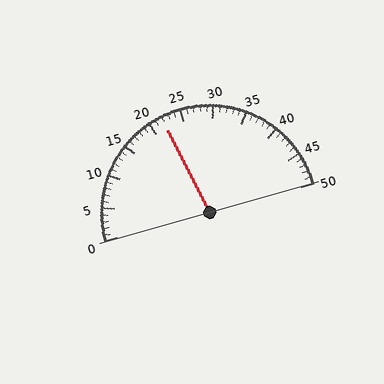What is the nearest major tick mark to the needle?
The nearest major tick mark is 20.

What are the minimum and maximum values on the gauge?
The gauge ranges from 0 to 50.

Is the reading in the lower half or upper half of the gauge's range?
The reading is in the lower half of the range (0 to 50).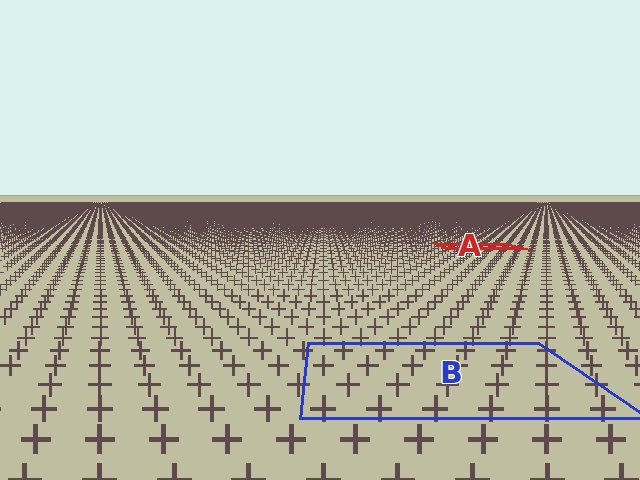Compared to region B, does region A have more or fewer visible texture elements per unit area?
Region A has more texture elements per unit area — they are packed more densely because it is farther away.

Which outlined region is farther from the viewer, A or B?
Region A is farther from the viewer — the texture elements inside it appear smaller and more densely packed.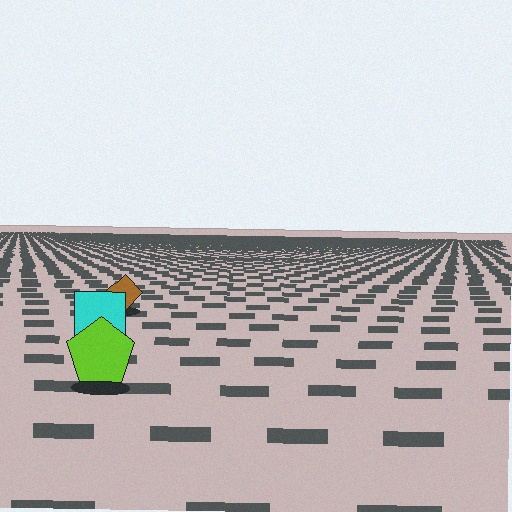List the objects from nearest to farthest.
From nearest to farthest: the lime pentagon, the cyan square, the brown diamond.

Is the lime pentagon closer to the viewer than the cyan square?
Yes. The lime pentagon is closer — you can tell from the texture gradient: the ground texture is coarser near it.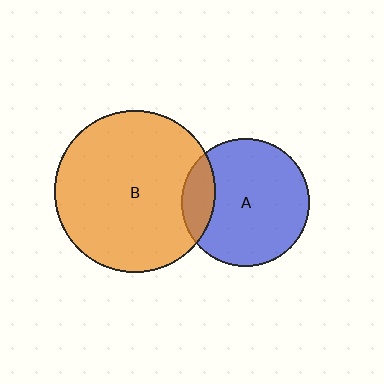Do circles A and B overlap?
Yes.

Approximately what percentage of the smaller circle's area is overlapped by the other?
Approximately 15%.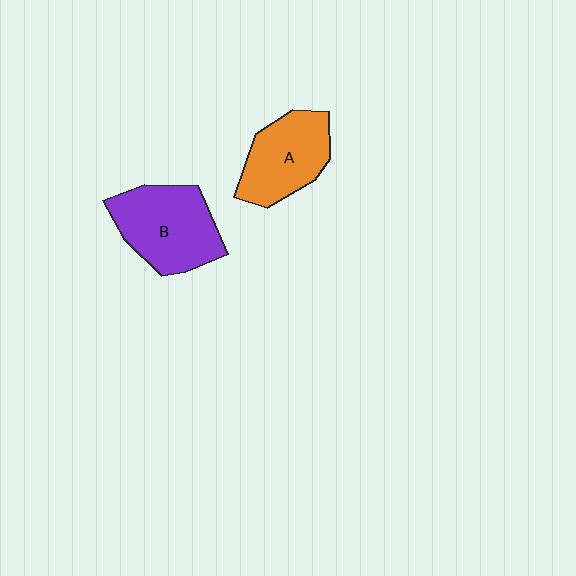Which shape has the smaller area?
Shape A (orange).